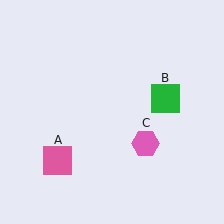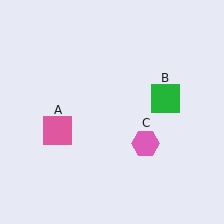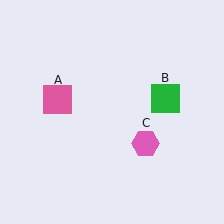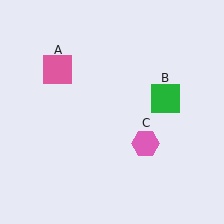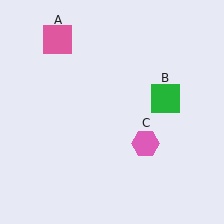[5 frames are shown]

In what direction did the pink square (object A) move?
The pink square (object A) moved up.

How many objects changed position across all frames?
1 object changed position: pink square (object A).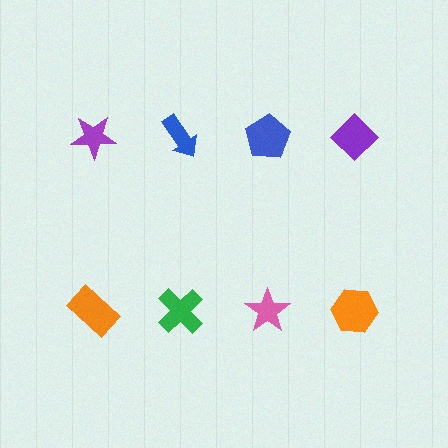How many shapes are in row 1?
4 shapes.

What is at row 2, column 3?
A pink star.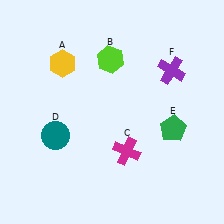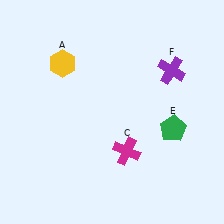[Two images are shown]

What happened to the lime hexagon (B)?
The lime hexagon (B) was removed in Image 2. It was in the top-left area of Image 1.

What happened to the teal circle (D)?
The teal circle (D) was removed in Image 2. It was in the bottom-left area of Image 1.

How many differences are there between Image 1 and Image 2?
There are 2 differences between the two images.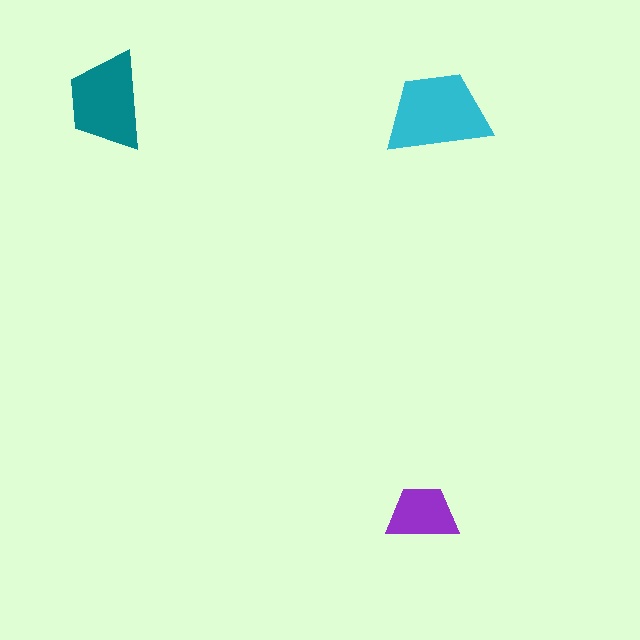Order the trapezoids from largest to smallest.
the cyan one, the teal one, the purple one.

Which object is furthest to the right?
The cyan trapezoid is rightmost.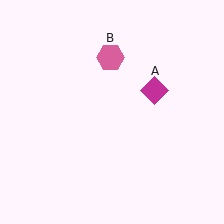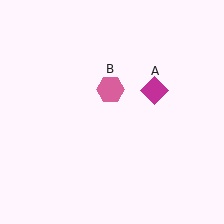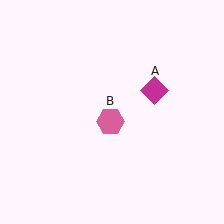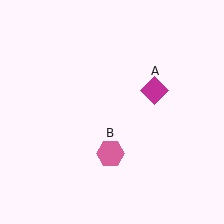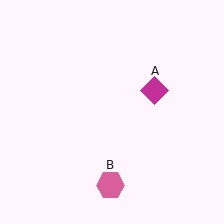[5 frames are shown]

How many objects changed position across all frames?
1 object changed position: pink hexagon (object B).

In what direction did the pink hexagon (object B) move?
The pink hexagon (object B) moved down.